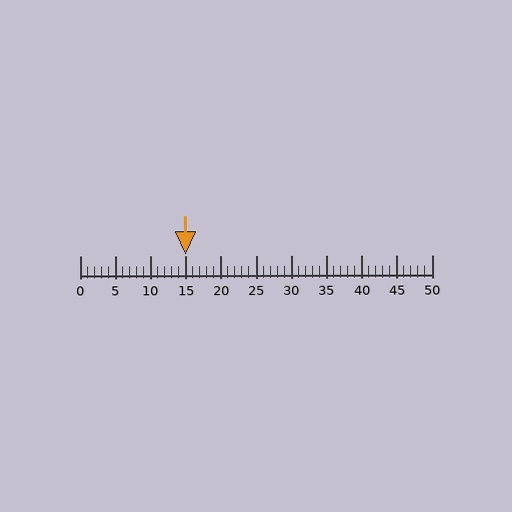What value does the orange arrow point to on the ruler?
The orange arrow points to approximately 15.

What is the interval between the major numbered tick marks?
The major tick marks are spaced 5 units apart.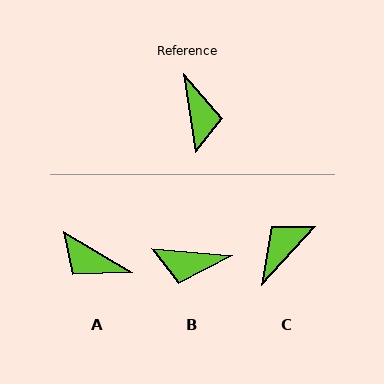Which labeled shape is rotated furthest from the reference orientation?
A, about 130 degrees away.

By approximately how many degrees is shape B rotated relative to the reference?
Approximately 103 degrees clockwise.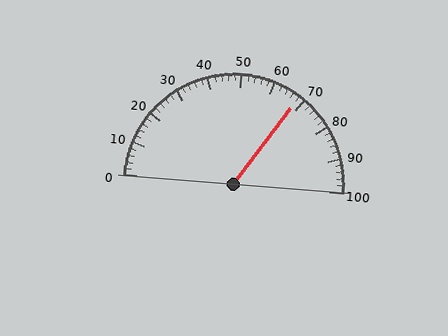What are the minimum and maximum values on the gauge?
The gauge ranges from 0 to 100.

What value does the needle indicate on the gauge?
The needle indicates approximately 68.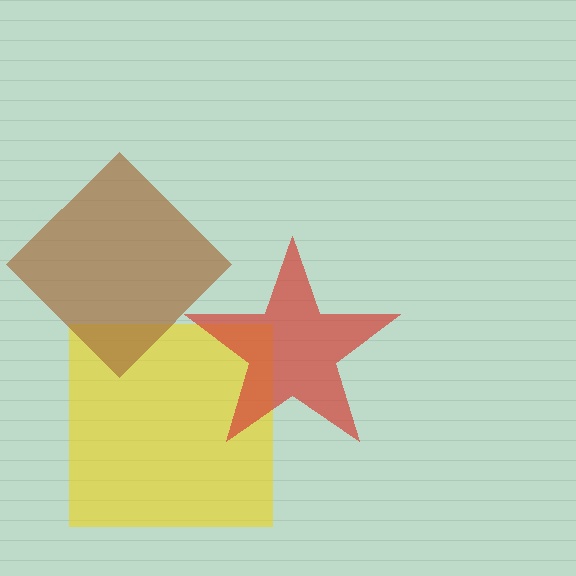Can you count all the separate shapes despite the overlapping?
Yes, there are 3 separate shapes.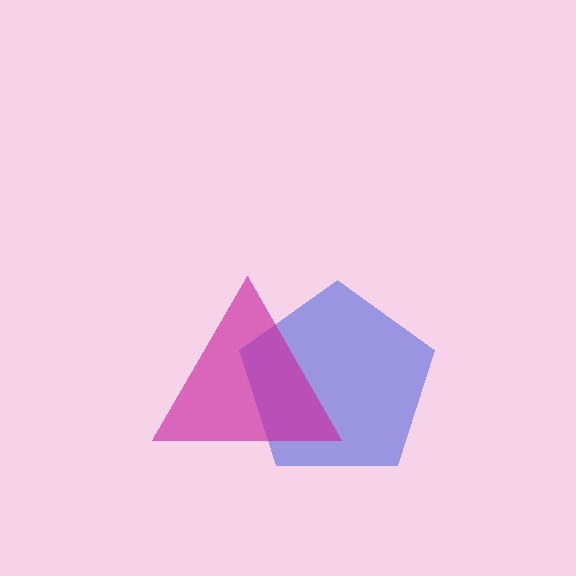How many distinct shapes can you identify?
There are 2 distinct shapes: a blue pentagon, a magenta triangle.